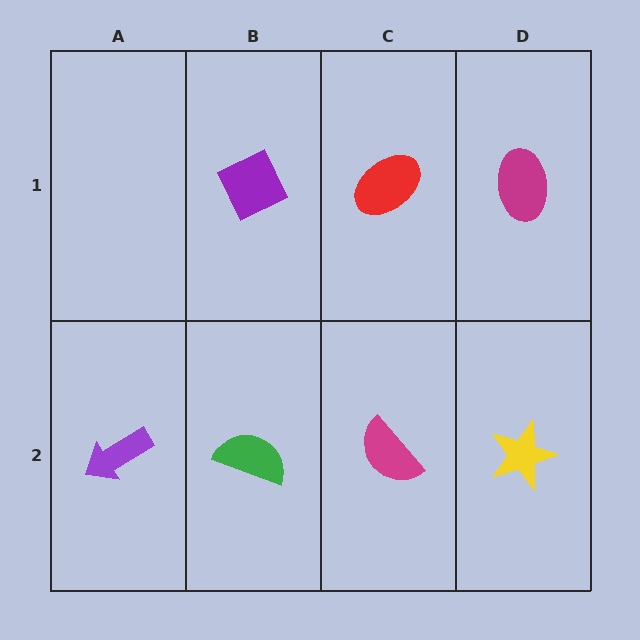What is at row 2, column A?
A purple arrow.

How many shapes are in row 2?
4 shapes.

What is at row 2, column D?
A yellow star.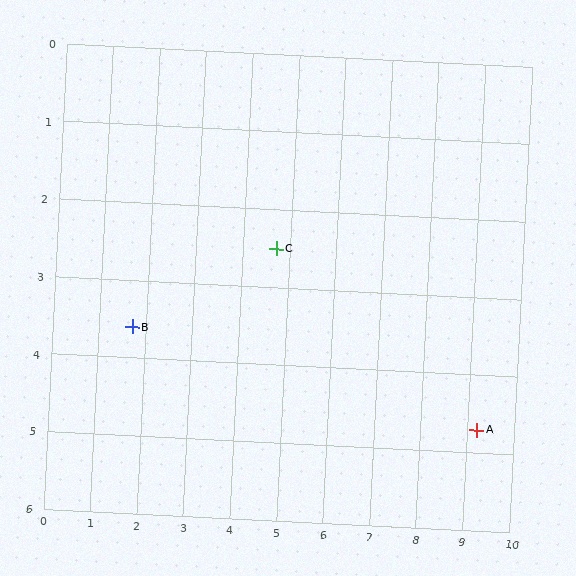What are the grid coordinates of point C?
Point C is at approximately (4.7, 2.5).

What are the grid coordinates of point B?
Point B is at approximately (1.7, 3.6).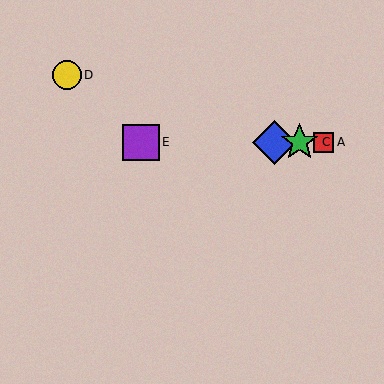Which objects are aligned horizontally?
Objects A, B, C, E are aligned horizontally.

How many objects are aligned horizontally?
4 objects (A, B, C, E) are aligned horizontally.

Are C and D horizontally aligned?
No, C is at y≈142 and D is at y≈75.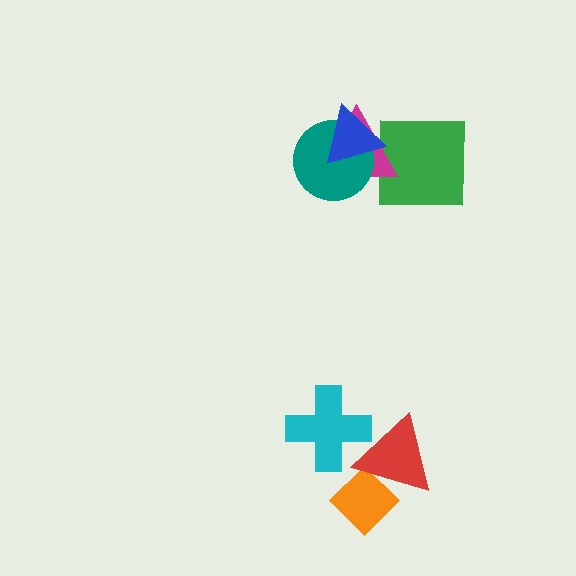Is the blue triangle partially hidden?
No, no other shape covers it.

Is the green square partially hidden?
Yes, it is partially covered by another shape.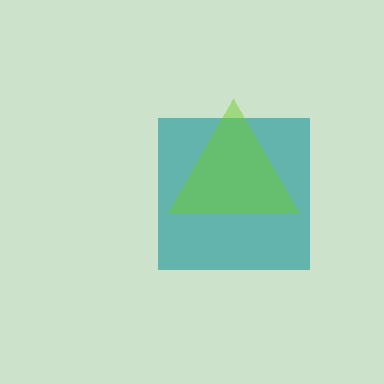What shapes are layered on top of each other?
The layered shapes are: a teal square, a lime triangle.